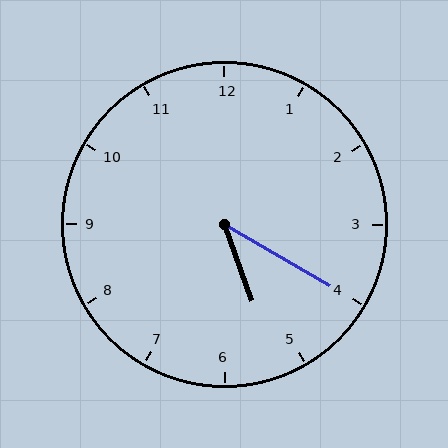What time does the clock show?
5:20.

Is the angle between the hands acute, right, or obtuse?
It is acute.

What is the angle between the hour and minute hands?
Approximately 40 degrees.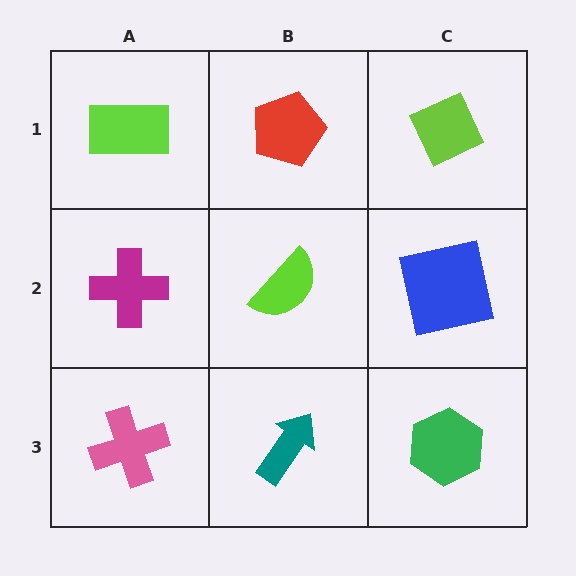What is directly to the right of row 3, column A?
A teal arrow.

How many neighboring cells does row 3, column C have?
2.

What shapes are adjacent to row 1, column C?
A blue square (row 2, column C), a red pentagon (row 1, column B).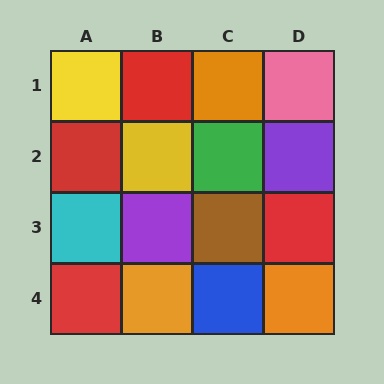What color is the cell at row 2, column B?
Yellow.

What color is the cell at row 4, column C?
Blue.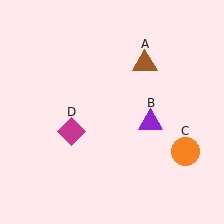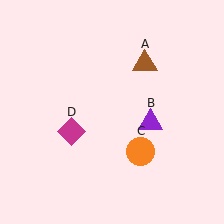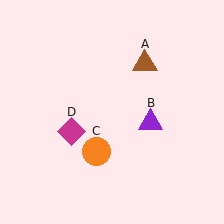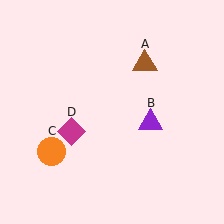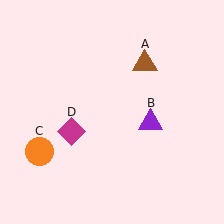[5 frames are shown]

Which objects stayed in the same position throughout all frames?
Brown triangle (object A) and purple triangle (object B) and magenta diamond (object D) remained stationary.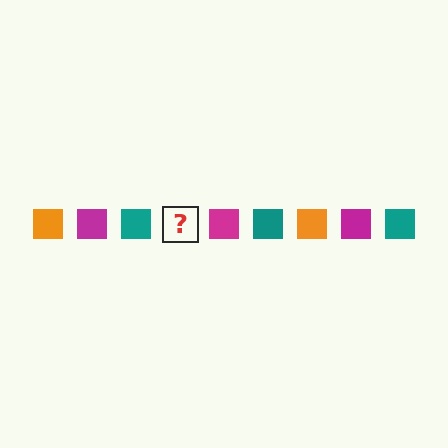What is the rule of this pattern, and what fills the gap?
The rule is that the pattern cycles through orange, magenta, teal squares. The gap should be filled with an orange square.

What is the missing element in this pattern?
The missing element is an orange square.